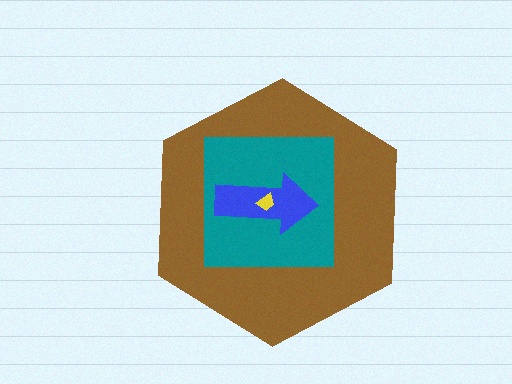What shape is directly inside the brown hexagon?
The teal square.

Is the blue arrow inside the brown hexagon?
Yes.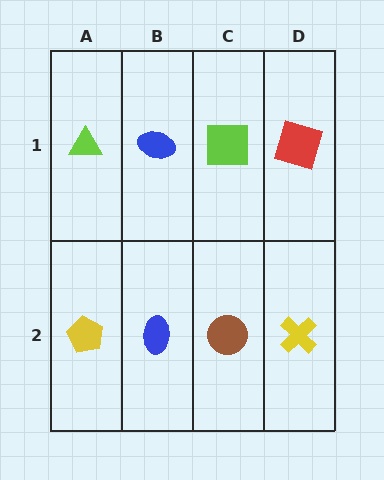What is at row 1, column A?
A lime triangle.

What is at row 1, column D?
A red square.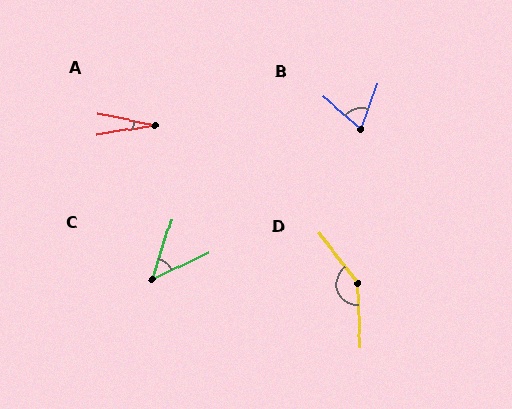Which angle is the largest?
D, at approximately 145 degrees.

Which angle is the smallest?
A, at approximately 21 degrees.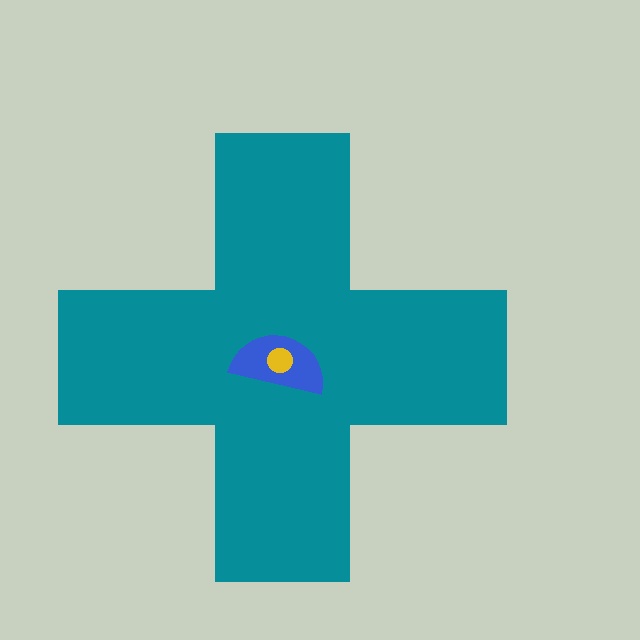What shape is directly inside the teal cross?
The blue semicircle.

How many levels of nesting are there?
3.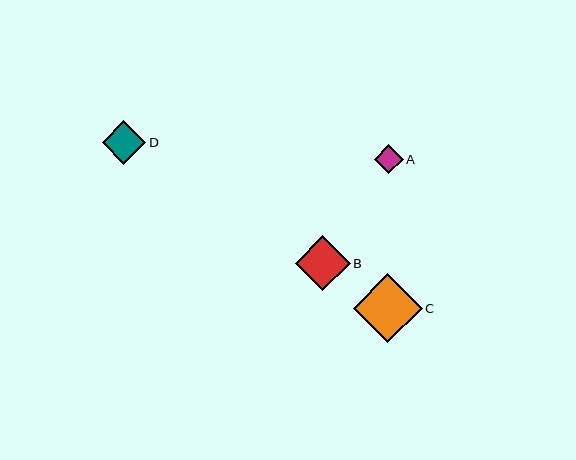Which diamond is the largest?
Diamond C is the largest with a size of approximately 69 pixels.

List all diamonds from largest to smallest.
From largest to smallest: C, B, D, A.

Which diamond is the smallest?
Diamond A is the smallest with a size of approximately 29 pixels.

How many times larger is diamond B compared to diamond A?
Diamond B is approximately 1.9 times the size of diamond A.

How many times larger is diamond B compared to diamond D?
Diamond B is approximately 1.3 times the size of diamond D.